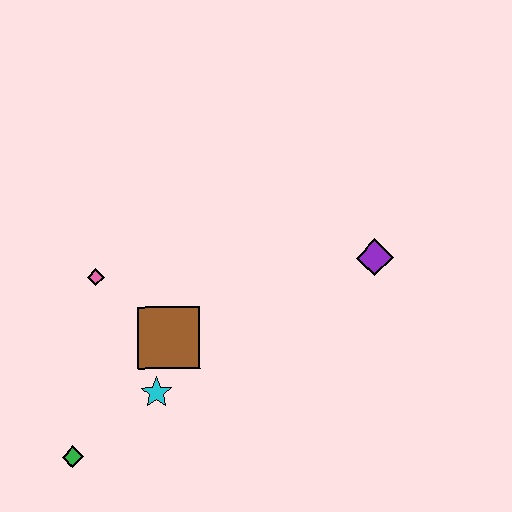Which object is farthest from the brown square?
The purple diamond is farthest from the brown square.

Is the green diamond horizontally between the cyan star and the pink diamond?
No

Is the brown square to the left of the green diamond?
No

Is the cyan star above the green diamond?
Yes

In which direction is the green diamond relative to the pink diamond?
The green diamond is below the pink diamond.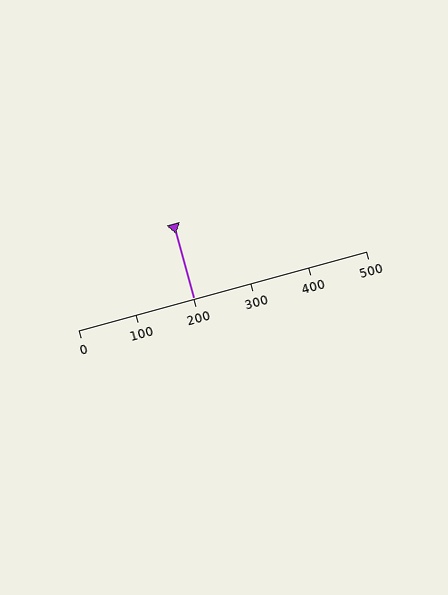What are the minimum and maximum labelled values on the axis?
The axis runs from 0 to 500.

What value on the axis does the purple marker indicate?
The marker indicates approximately 200.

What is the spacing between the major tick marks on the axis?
The major ticks are spaced 100 apart.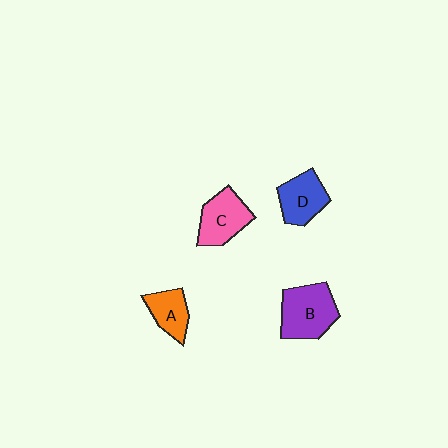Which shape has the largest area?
Shape B (purple).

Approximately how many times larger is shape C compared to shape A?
Approximately 1.3 times.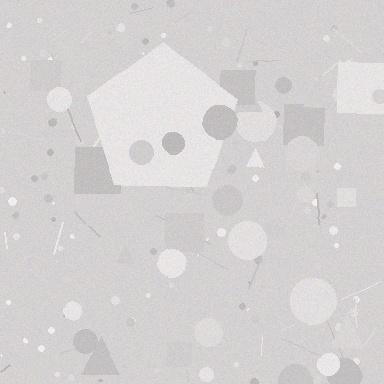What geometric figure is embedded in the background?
A pentagon is embedded in the background.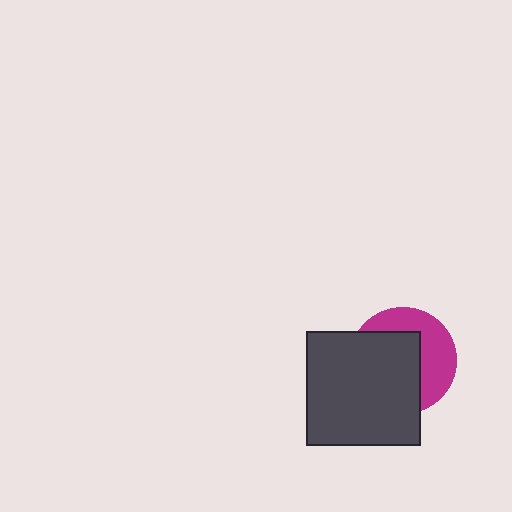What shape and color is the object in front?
The object in front is a dark gray square.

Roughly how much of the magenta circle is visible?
A small part of it is visible (roughly 42%).